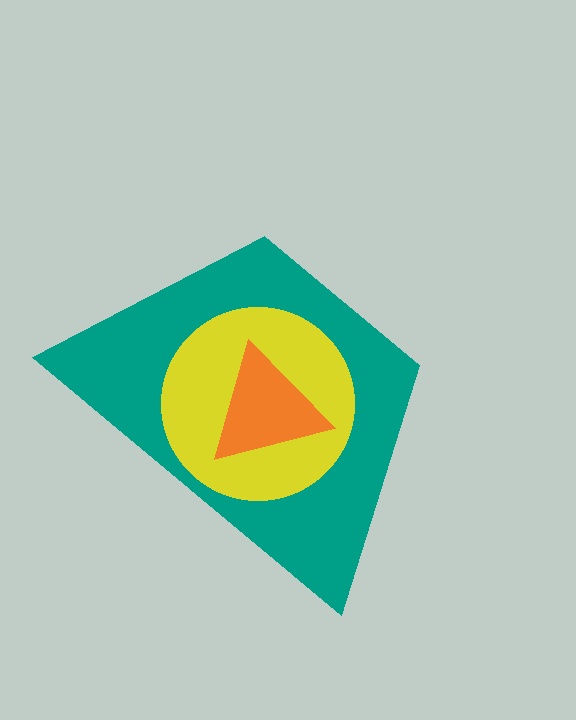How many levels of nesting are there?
3.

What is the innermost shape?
The orange triangle.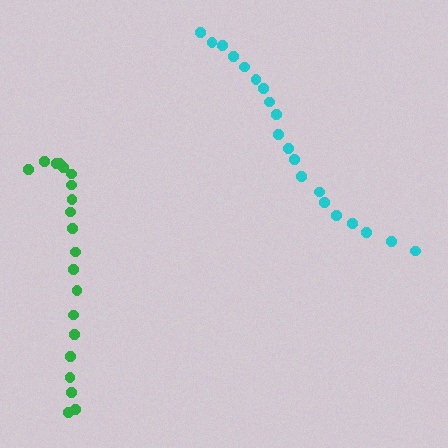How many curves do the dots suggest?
There are 2 distinct paths.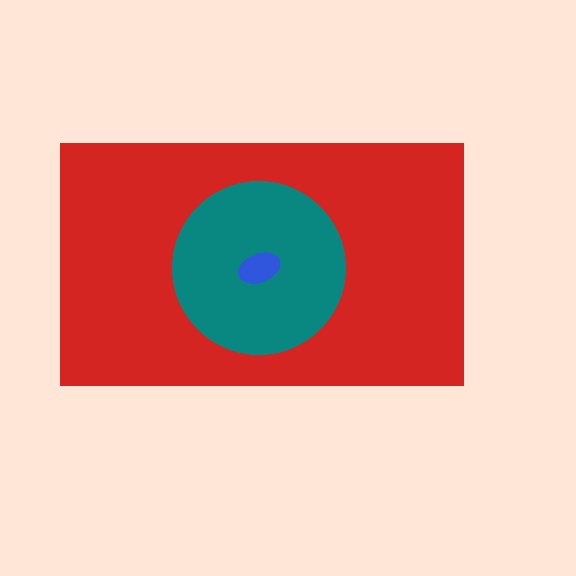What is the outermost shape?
The red rectangle.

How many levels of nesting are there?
3.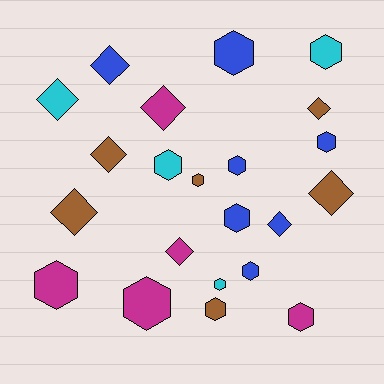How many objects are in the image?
There are 22 objects.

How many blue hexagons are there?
There are 5 blue hexagons.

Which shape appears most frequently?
Hexagon, with 13 objects.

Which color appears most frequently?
Blue, with 7 objects.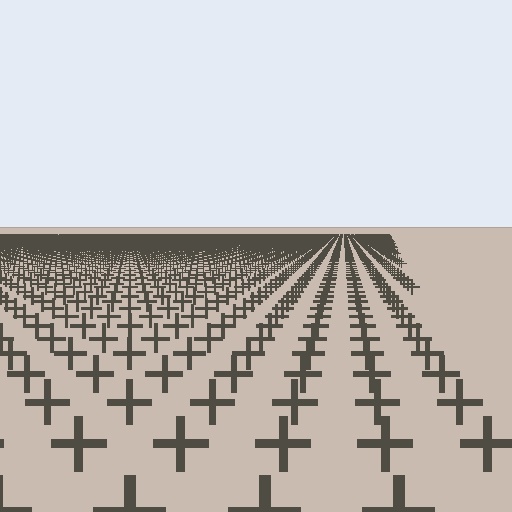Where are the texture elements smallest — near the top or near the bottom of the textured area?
Near the top.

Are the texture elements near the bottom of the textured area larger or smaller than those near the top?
Larger. Near the bottom, elements are closer to the viewer and appear at a bigger on-screen size.